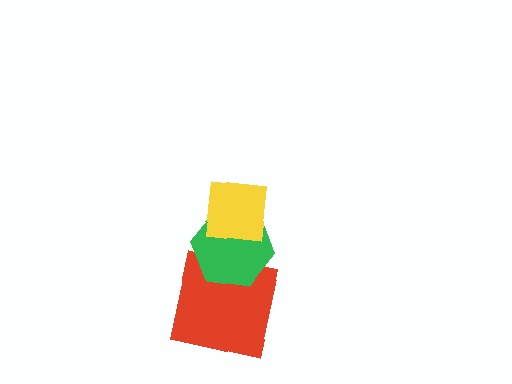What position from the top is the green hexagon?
The green hexagon is 2nd from the top.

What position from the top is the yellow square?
The yellow square is 1st from the top.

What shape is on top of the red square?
The green hexagon is on top of the red square.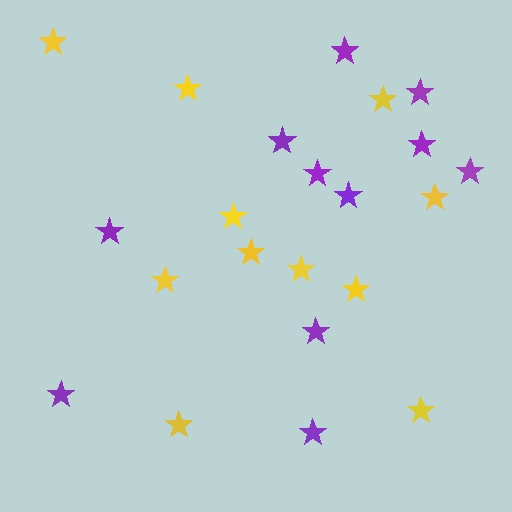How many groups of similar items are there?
There are 2 groups: one group of purple stars (11) and one group of yellow stars (11).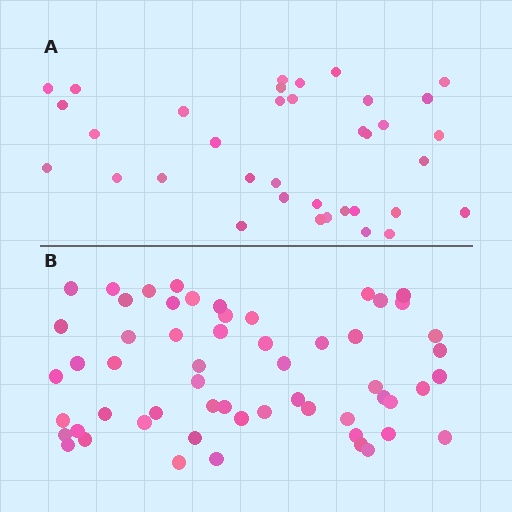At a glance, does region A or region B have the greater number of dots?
Region B (the bottom region) has more dots.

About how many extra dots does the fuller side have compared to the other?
Region B has approximately 20 more dots than region A.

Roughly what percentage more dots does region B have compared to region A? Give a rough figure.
About 60% more.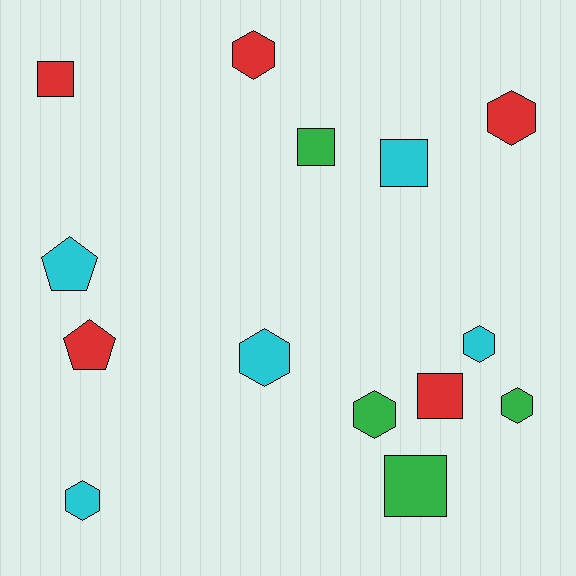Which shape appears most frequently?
Hexagon, with 7 objects.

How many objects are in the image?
There are 14 objects.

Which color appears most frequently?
Cyan, with 5 objects.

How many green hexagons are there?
There are 2 green hexagons.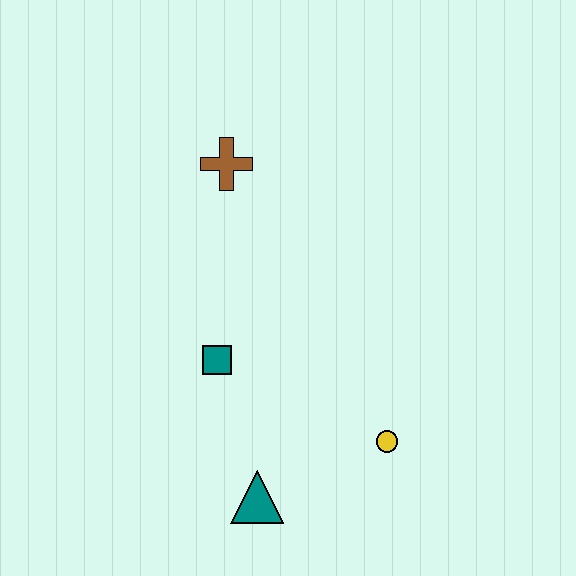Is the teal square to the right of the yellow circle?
No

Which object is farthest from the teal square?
The brown cross is farthest from the teal square.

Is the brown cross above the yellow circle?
Yes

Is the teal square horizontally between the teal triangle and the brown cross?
No